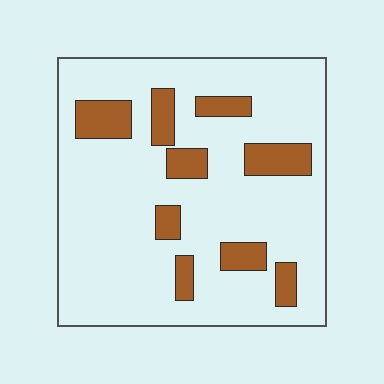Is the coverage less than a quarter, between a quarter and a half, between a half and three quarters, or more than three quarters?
Less than a quarter.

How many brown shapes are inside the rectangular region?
9.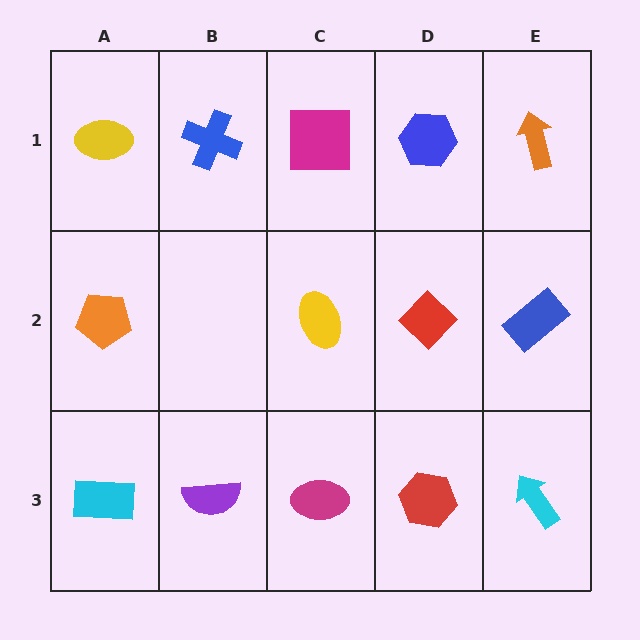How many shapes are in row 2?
4 shapes.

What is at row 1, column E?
An orange arrow.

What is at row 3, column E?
A cyan arrow.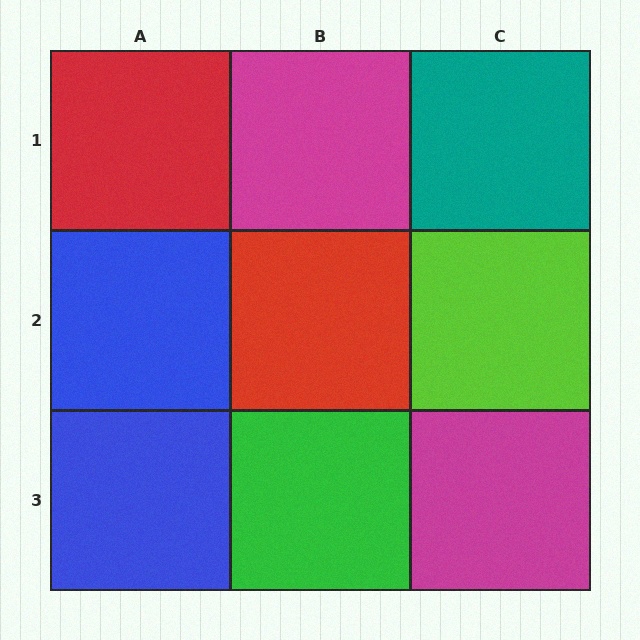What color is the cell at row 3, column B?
Green.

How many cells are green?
1 cell is green.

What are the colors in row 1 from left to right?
Red, magenta, teal.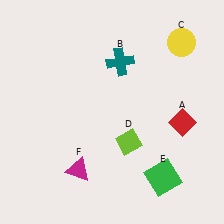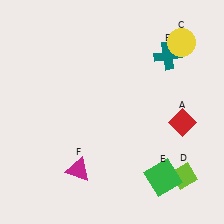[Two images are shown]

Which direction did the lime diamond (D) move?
The lime diamond (D) moved right.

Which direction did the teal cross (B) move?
The teal cross (B) moved right.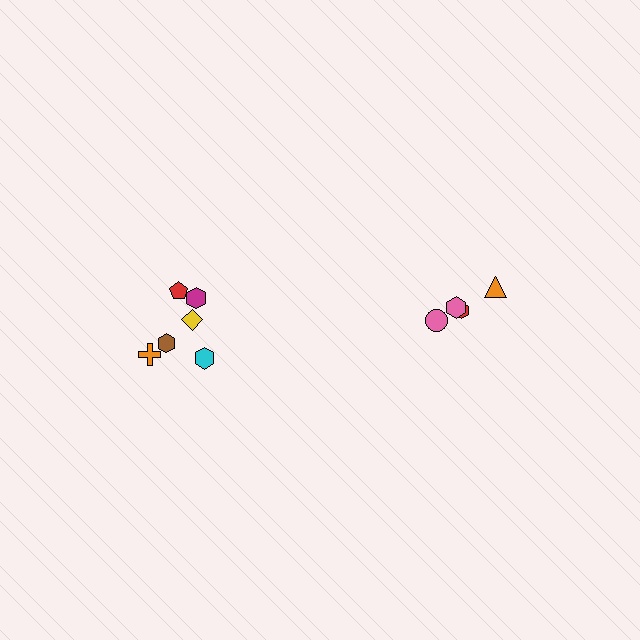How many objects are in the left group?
There are 6 objects.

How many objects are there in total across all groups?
There are 10 objects.